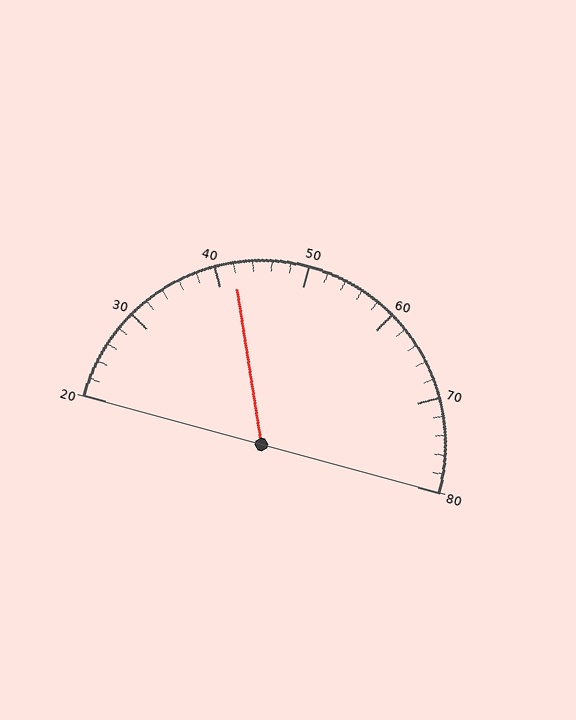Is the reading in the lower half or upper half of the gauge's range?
The reading is in the lower half of the range (20 to 80).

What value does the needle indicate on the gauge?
The needle indicates approximately 42.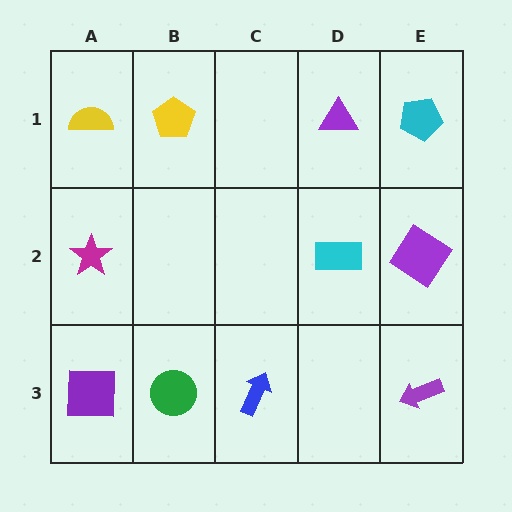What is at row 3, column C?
A blue arrow.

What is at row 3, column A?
A purple square.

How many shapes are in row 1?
4 shapes.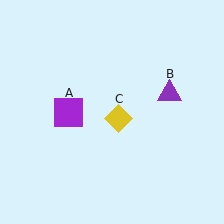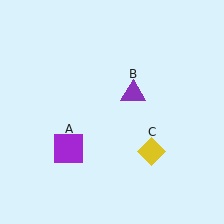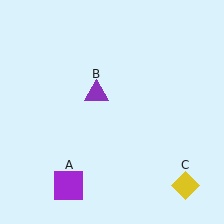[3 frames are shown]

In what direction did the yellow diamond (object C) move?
The yellow diamond (object C) moved down and to the right.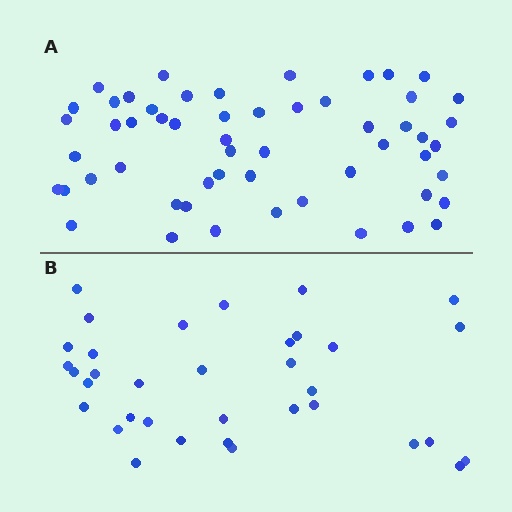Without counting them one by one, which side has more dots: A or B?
Region A (the top region) has more dots.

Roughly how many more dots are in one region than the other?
Region A has approximately 20 more dots than region B.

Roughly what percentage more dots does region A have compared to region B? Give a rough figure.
About 55% more.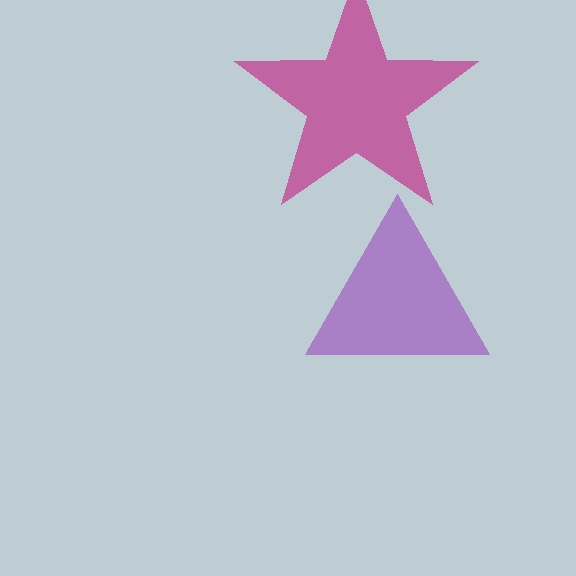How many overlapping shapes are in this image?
There are 2 overlapping shapes in the image.